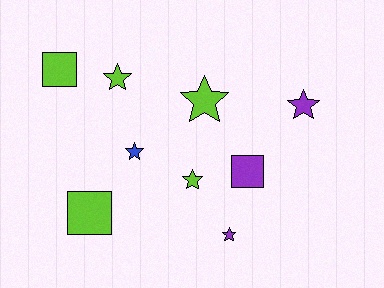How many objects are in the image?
There are 9 objects.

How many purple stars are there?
There are 2 purple stars.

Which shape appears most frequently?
Star, with 6 objects.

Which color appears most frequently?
Lime, with 5 objects.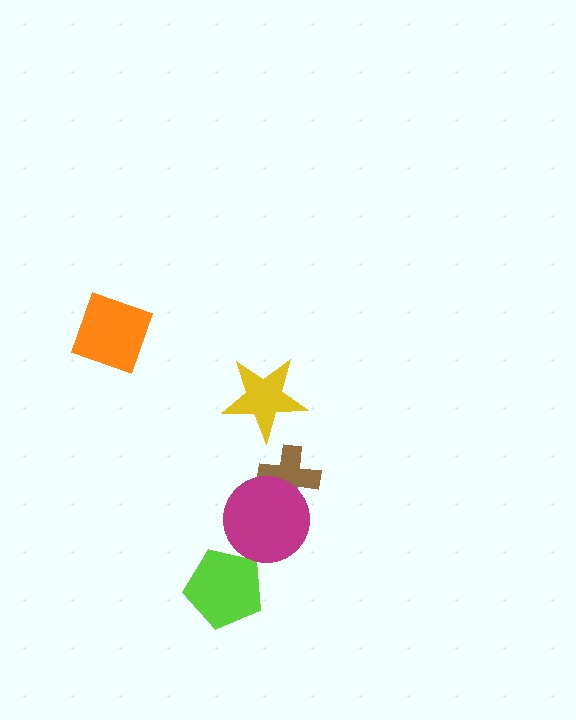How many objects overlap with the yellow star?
0 objects overlap with the yellow star.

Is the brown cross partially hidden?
Yes, it is partially covered by another shape.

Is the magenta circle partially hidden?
No, no other shape covers it.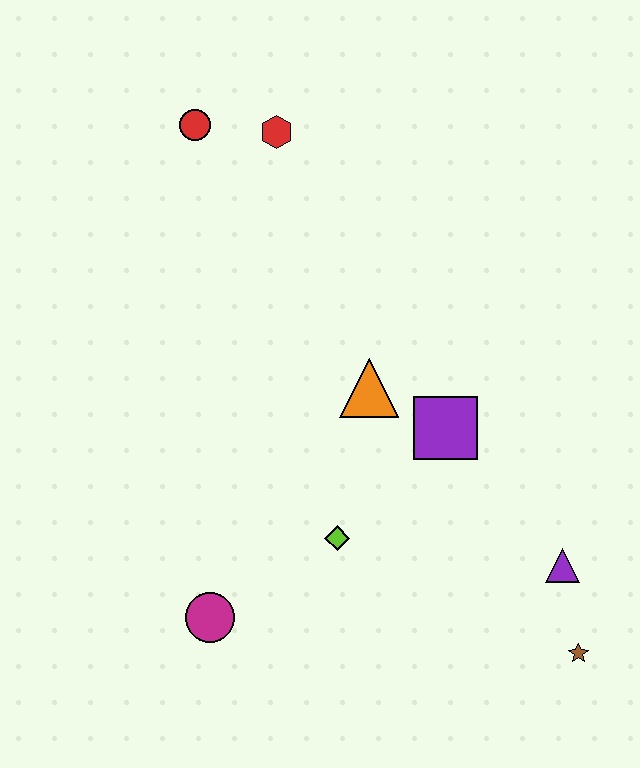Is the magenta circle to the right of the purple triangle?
No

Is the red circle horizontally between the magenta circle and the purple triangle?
No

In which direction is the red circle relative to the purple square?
The red circle is above the purple square.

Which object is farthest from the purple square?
The red circle is farthest from the purple square.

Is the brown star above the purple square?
No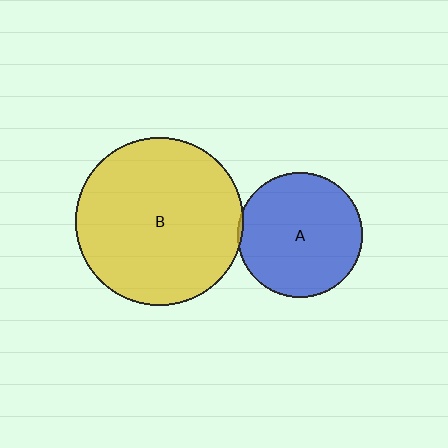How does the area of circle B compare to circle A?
Approximately 1.8 times.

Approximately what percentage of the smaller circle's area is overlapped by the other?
Approximately 5%.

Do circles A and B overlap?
Yes.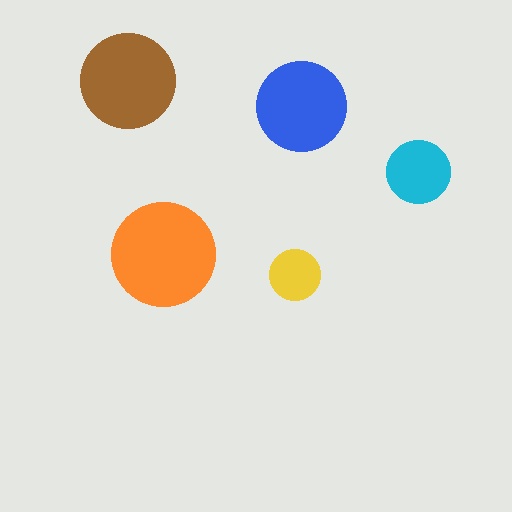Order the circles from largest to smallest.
the orange one, the brown one, the blue one, the cyan one, the yellow one.